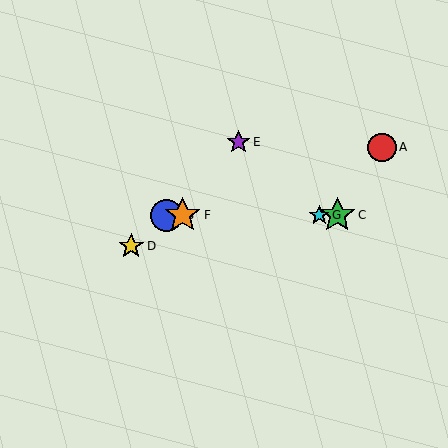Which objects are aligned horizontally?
Objects B, C, F, G are aligned horizontally.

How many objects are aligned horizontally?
4 objects (B, C, F, G) are aligned horizontally.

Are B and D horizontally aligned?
No, B is at y≈215 and D is at y≈246.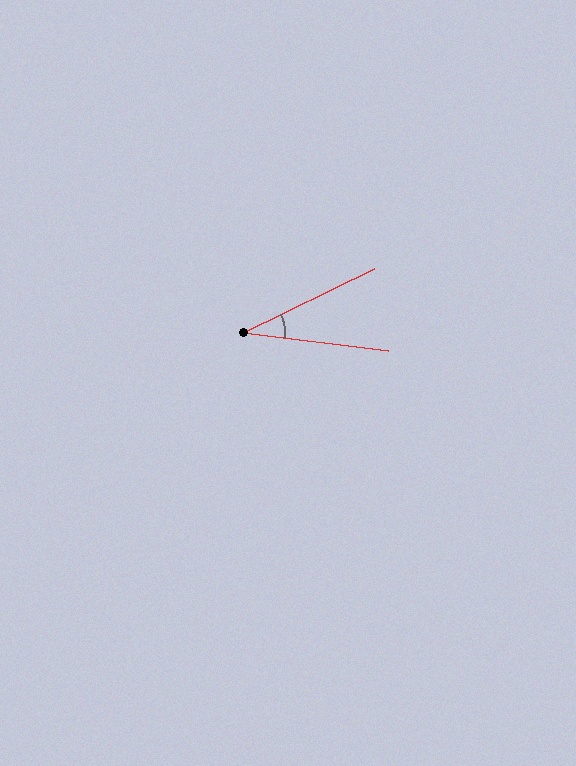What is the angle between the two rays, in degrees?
Approximately 33 degrees.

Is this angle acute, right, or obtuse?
It is acute.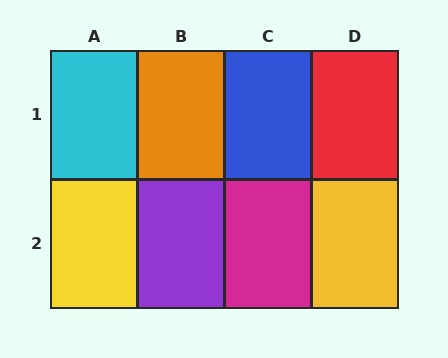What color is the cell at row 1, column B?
Orange.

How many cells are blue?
1 cell is blue.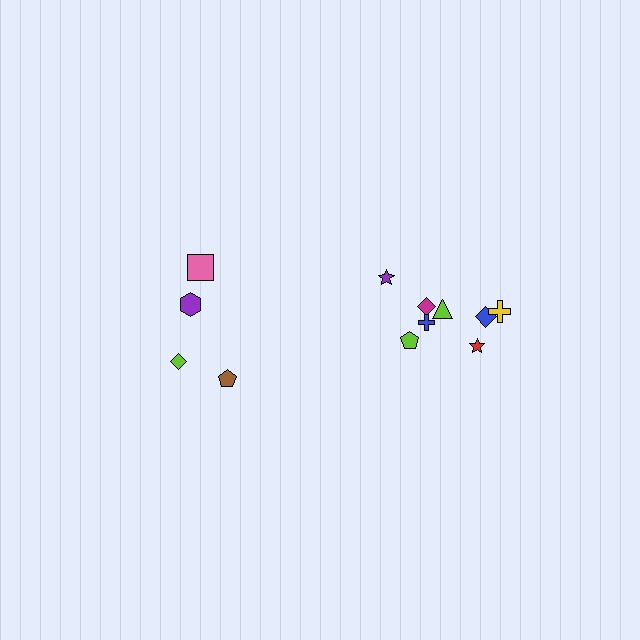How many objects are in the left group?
There are 4 objects.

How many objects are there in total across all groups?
There are 12 objects.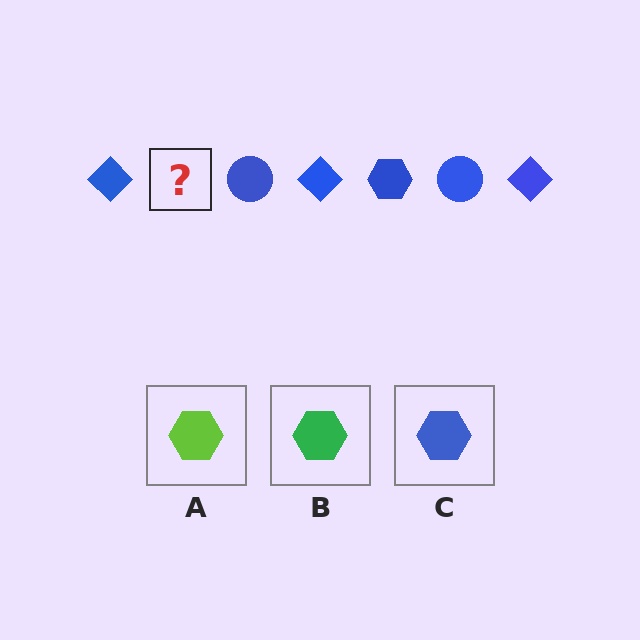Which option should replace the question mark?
Option C.